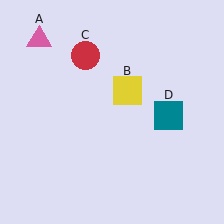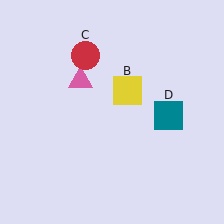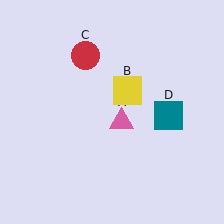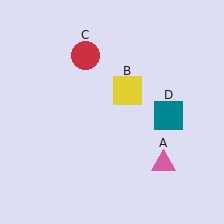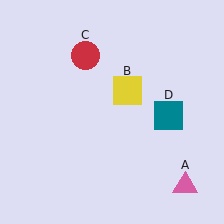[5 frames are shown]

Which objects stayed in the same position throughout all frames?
Yellow square (object B) and red circle (object C) and teal square (object D) remained stationary.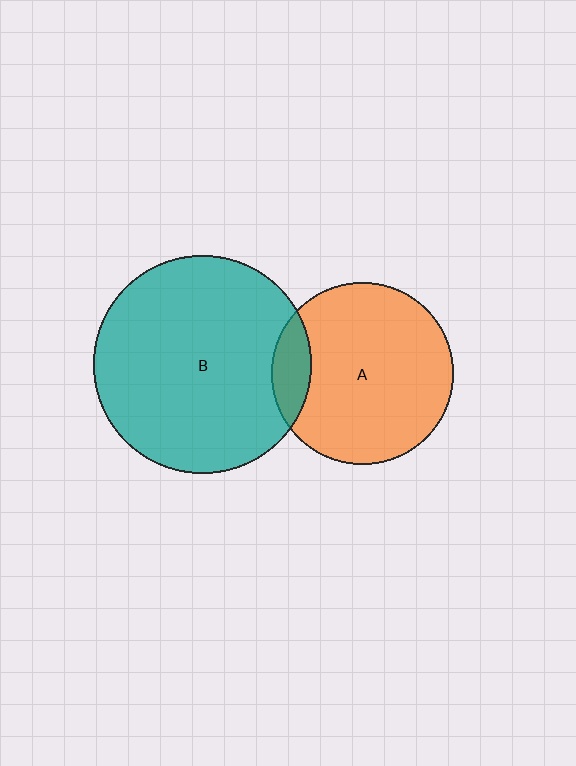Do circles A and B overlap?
Yes.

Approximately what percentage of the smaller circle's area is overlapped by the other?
Approximately 15%.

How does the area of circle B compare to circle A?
Approximately 1.4 times.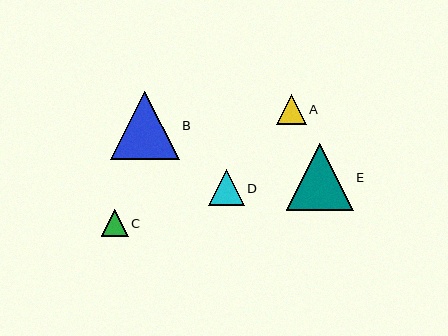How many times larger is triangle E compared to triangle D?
Triangle E is approximately 1.9 times the size of triangle D.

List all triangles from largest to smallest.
From largest to smallest: B, E, D, A, C.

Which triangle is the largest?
Triangle B is the largest with a size of approximately 69 pixels.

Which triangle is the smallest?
Triangle C is the smallest with a size of approximately 27 pixels.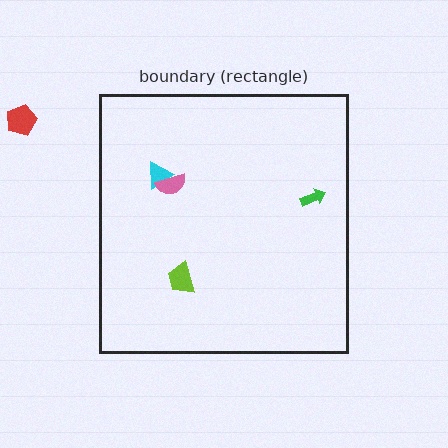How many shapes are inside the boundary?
4 inside, 1 outside.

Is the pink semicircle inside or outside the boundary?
Inside.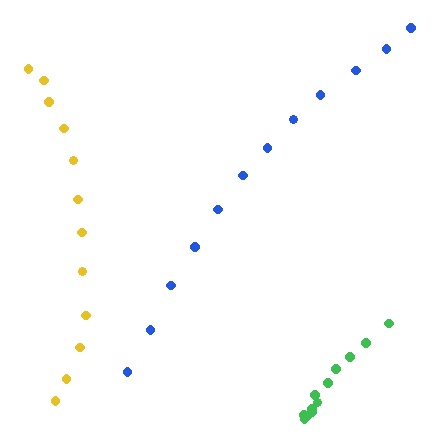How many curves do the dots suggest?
There are 3 distinct paths.